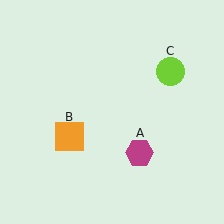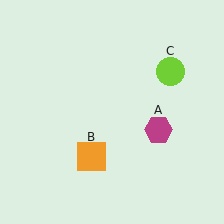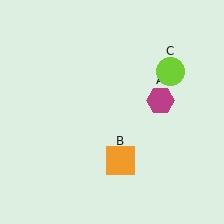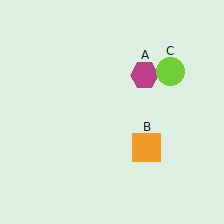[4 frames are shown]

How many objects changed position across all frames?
2 objects changed position: magenta hexagon (object A), orange square (object B).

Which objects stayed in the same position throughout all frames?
Lime circle (object C) remained stationary.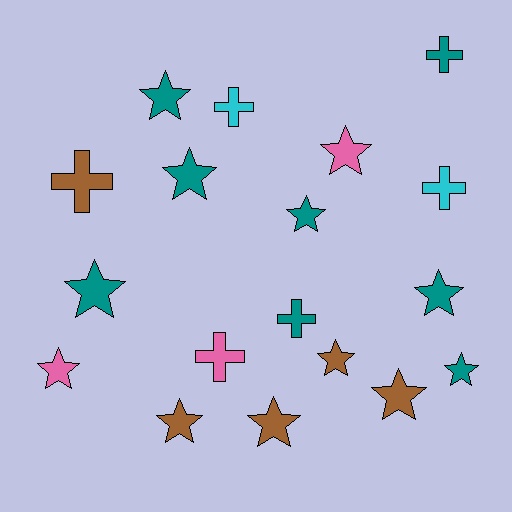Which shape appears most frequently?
Star, with 12 objects.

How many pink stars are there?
There are 2 pink stars.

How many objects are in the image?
There are 18 objects.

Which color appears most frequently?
Teal, with 8 objects.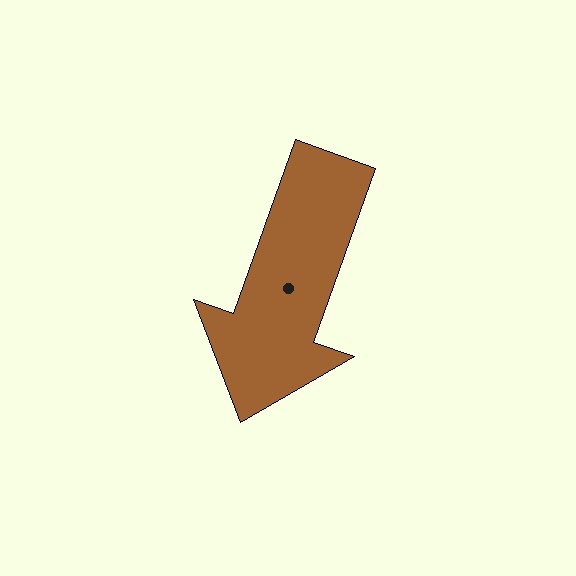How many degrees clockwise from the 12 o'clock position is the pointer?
Approximately 200 degrees.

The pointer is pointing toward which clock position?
Roughly 7 o'clock.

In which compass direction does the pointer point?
South.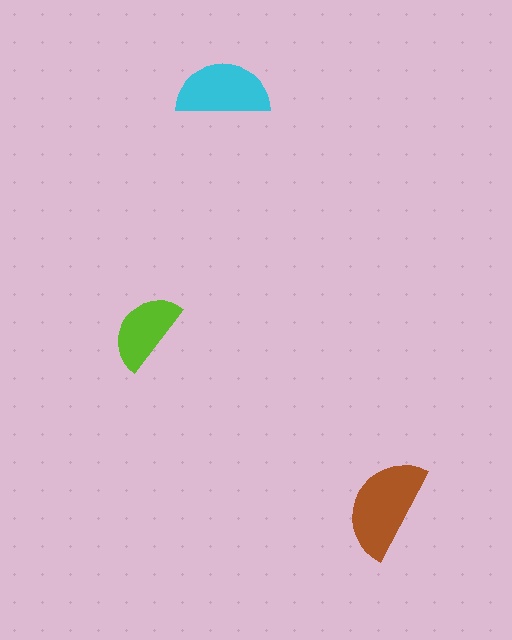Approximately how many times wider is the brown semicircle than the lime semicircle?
About 1.5 times wider.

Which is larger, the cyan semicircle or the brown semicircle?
The brown one.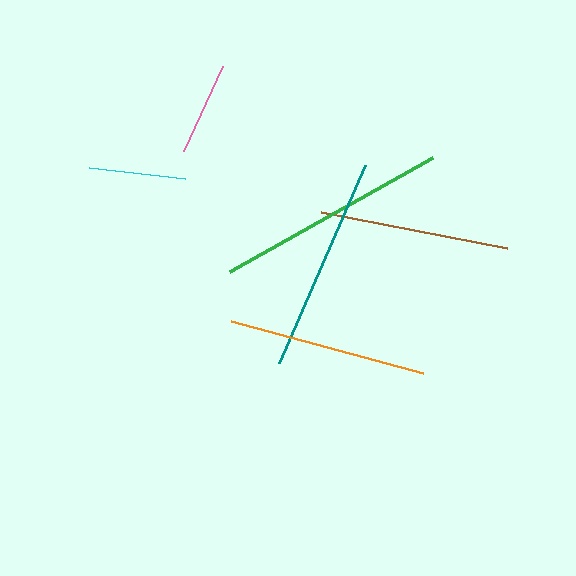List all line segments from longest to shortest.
From longest to shortest: green, teal, orange, brown, cyan, pink.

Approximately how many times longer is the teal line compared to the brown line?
The teal line is approximately 1.1 times the length of the brown line.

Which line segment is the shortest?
The pink line is the shortest at approximately 94 pixels.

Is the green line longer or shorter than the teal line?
The green line is longer than the teal line.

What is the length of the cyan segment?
The cyan segment is approximately 97 pixels long.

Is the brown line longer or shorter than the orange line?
The orange line is longer than the brown line.